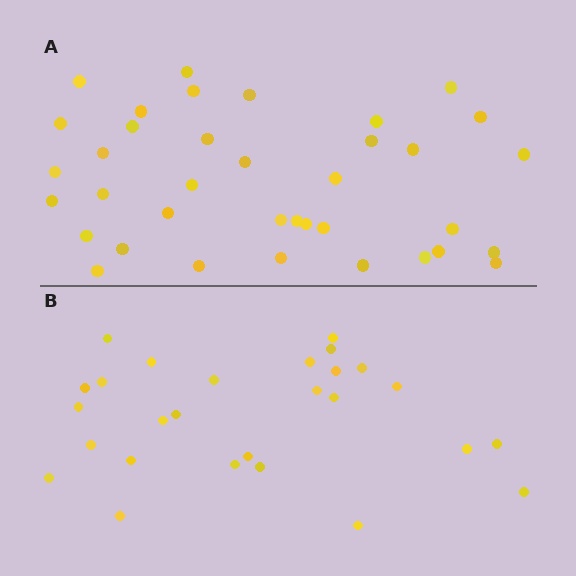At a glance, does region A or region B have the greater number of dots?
Region A (the top region) has more dots.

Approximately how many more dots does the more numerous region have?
Region A has roughly 10 or so more dots than region B.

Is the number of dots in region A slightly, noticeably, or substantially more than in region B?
Region A has noticeably more, but not dramatically so. The ratio is roughly 1.4 to 1.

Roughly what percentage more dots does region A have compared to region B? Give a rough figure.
About 35% more.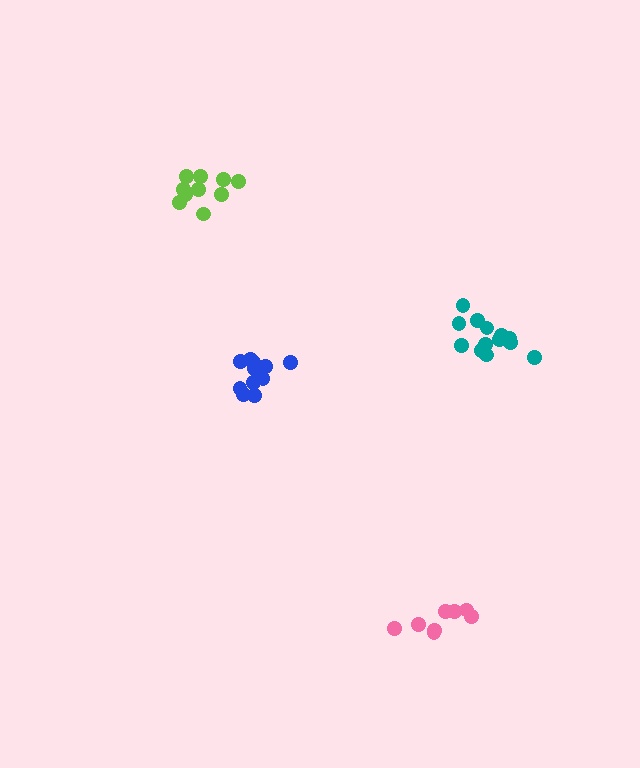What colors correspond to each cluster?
The clusters are colored: pink, teal, blue, lime.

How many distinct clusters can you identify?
There are 4 distinct clusters.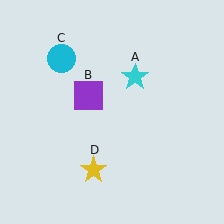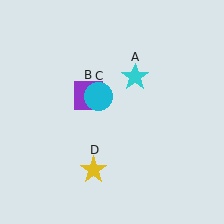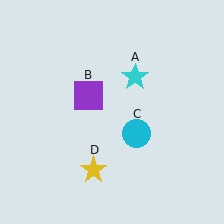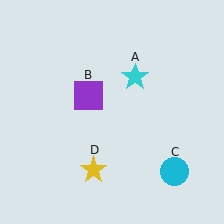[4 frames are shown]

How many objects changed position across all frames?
1 object changed position: cyan circle (object C).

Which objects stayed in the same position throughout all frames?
Cyan star (object A) and purple square (object B) and yellow star (object D) remained stationary.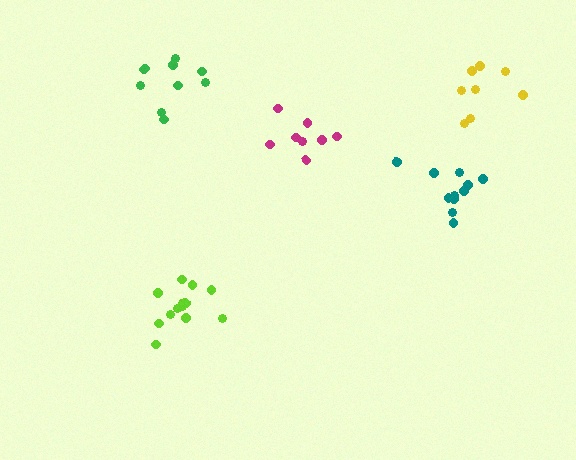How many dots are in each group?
Group 1: 8 dots, Group 2: 11 dots, Group 3: 13 dots, Group 4: 10 dots, Group 5: 8 dots (50 total).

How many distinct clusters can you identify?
There are 5 distinct clusters.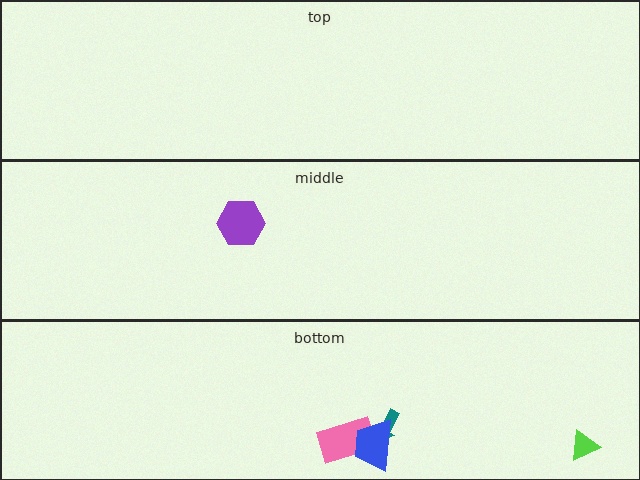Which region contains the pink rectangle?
The bottom region.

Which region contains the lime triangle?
The bottom region.